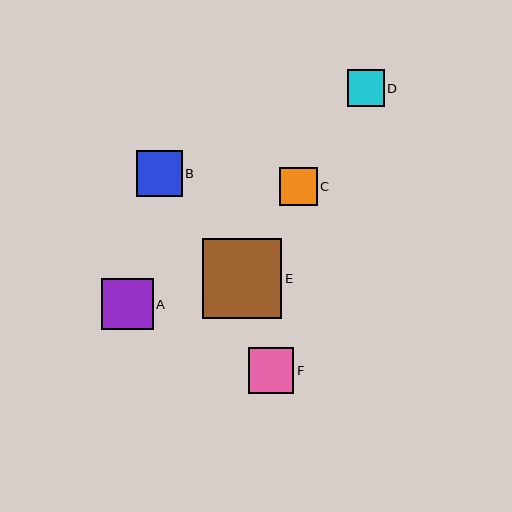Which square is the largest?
Square E is the largest with a size of approximately 80 pixels.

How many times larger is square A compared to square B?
Square A is approximately 1.1 times the size of square B.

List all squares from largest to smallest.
From largest to smallest: E, A, B, F, C, D.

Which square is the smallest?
Square D is the smallest with a size of approximately 37 pixels.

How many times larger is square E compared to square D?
Square E is approximately 2.2 times the size of square D.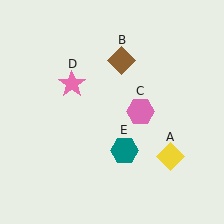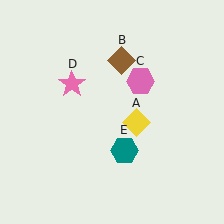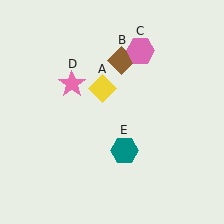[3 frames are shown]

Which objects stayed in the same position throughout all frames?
Brown diamond (object B) and pink star (object D) and teal hexagon (object E) remained stationary.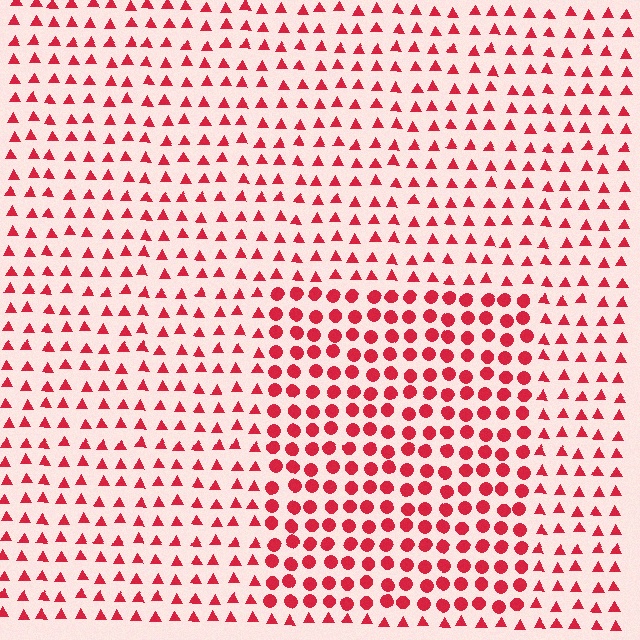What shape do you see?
I see a rectangle.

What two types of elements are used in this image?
The image uses circles inside the rectangle region and triangles outside it.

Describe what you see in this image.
The image is filled with small red elements arranged in a uniform grid. A rectangle-shaped region contains circles, while the surrounding area contains triangles. The boundary is defined purely by the change in element shape.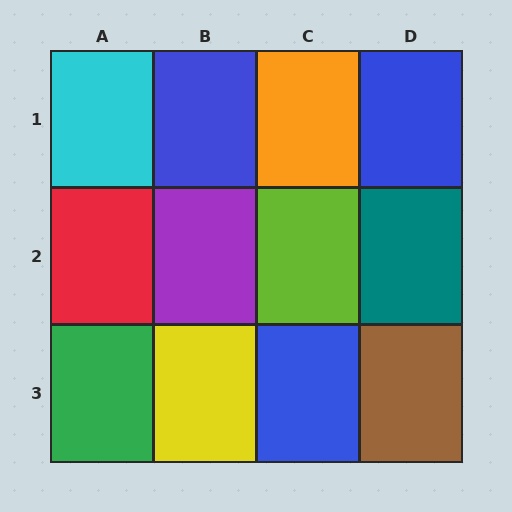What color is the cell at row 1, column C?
Orange.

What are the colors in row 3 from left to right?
Green, yellow, blue, brown.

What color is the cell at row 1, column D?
Blue.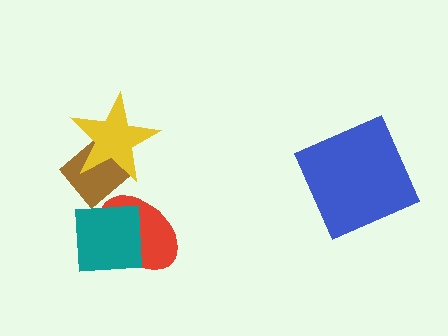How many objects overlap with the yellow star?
1 object overlaps with the yellow star.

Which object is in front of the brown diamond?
The yellow star is in front of the brown diamond.